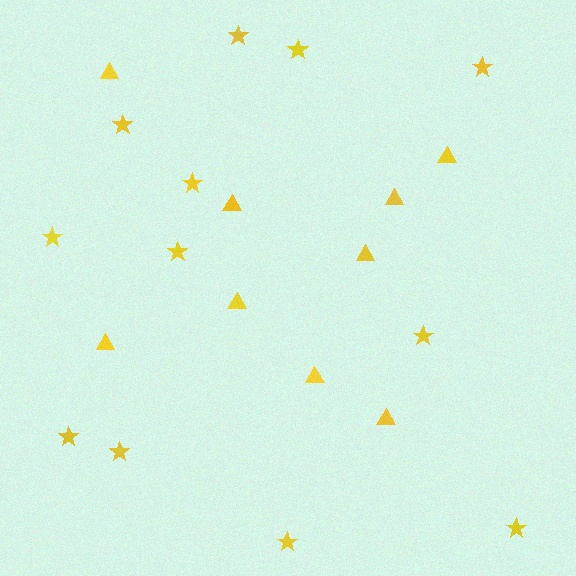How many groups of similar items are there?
There are 2 groups: one group of stars (12) and one group of triangles (9).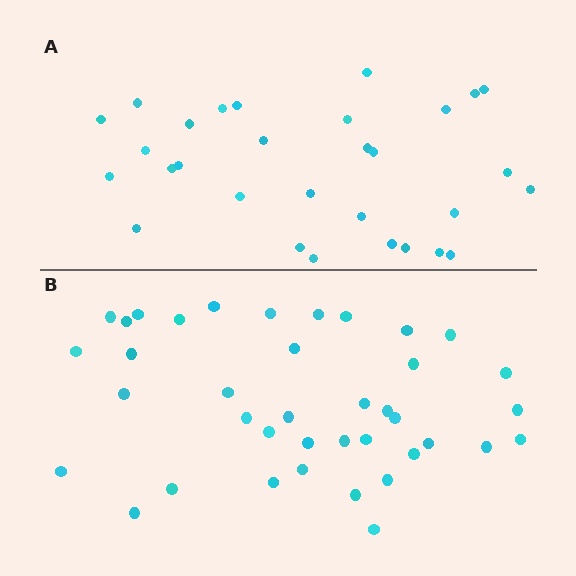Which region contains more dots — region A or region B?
Region B (the bottom region) has more dots.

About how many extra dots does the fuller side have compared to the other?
Region B has roughly 8 or so more dots than region A.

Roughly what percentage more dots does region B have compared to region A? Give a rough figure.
About 30% more.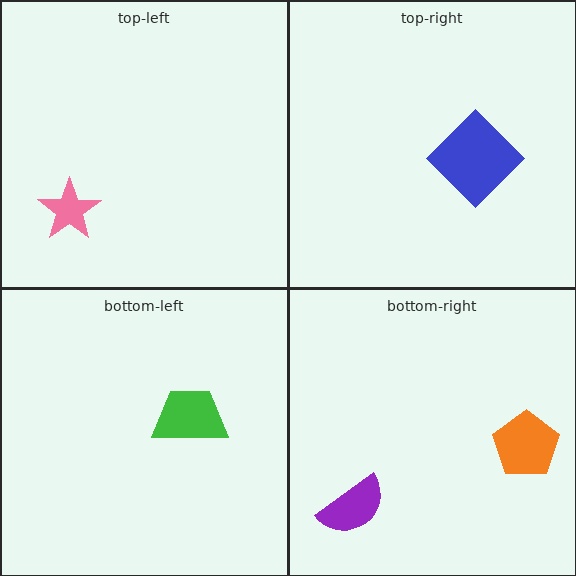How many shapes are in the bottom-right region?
2.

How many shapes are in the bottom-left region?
1.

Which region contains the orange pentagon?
The bottom-right region.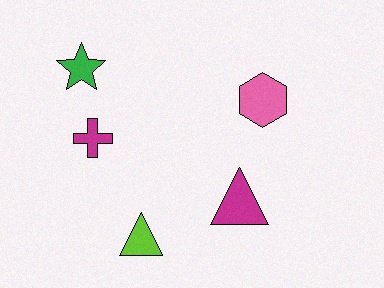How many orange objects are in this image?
There are no orange objects.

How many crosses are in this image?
There is 1 cross.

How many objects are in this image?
There are 5 objects.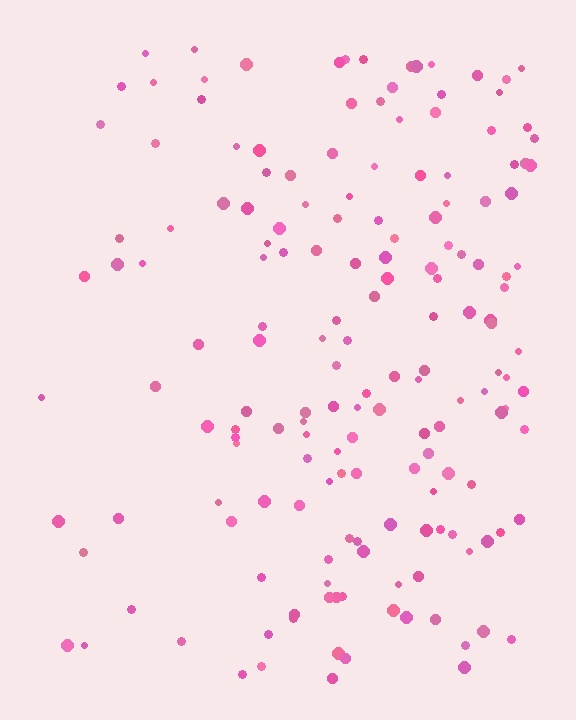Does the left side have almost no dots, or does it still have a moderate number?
Still a moderate number, just noticeably fewer than the right.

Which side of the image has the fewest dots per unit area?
The left.